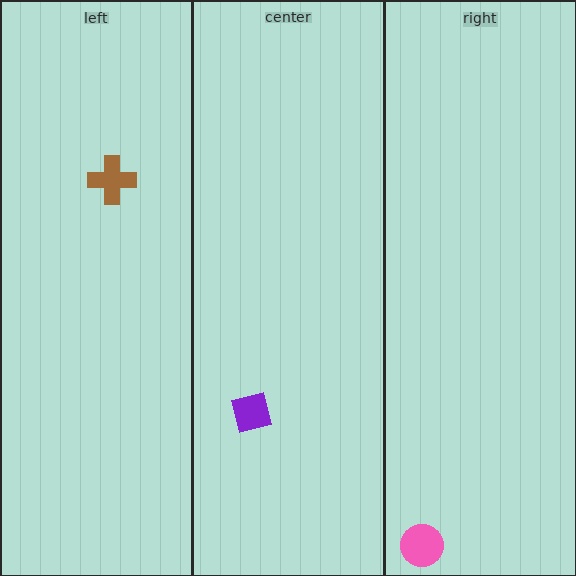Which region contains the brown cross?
The left region.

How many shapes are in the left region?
1.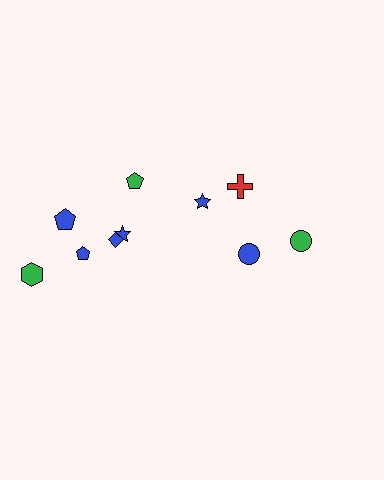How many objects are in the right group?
There are 4 objects.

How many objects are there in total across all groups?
There are 10 objects.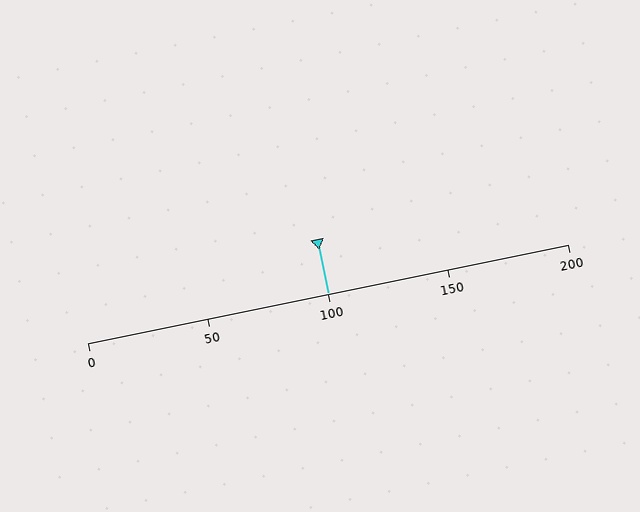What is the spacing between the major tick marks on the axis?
The major ticks are spaced 50 apart.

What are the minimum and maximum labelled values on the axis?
The axis runs from 0 to 200.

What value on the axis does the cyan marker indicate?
The marker indicates approximately 100.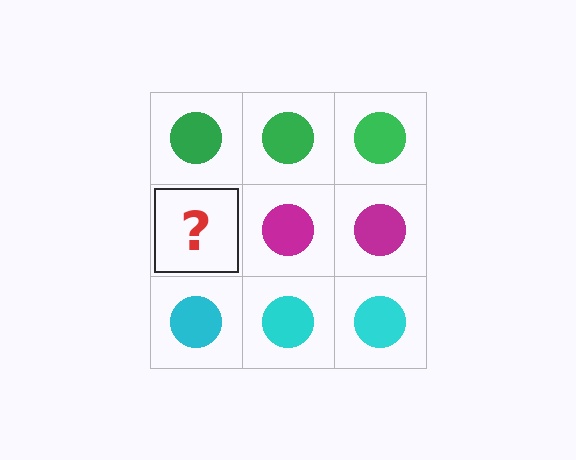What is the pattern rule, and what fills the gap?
The rule is that each row has a consistent color. The gap should be filled with a magenta circle.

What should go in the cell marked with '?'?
The missing cell should contain a magenta circle.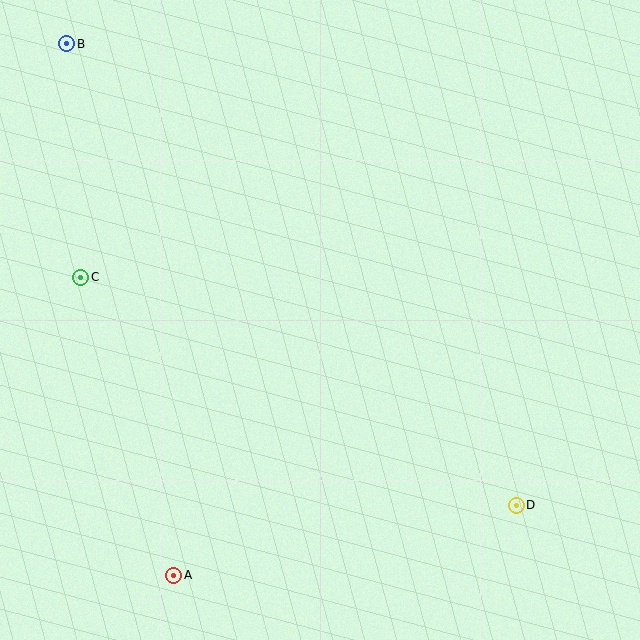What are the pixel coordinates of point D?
Point D is at (516, 505).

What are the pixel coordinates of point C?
Point C is at (81, 277).